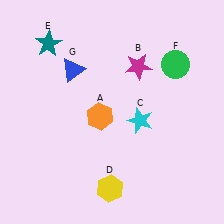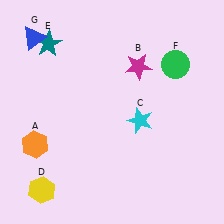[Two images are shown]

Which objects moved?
The objects that moved are: the orange hexagon (A), the yellow hexagon (D), the blue triangle (G).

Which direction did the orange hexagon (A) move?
The orange hexagon (A) moved left.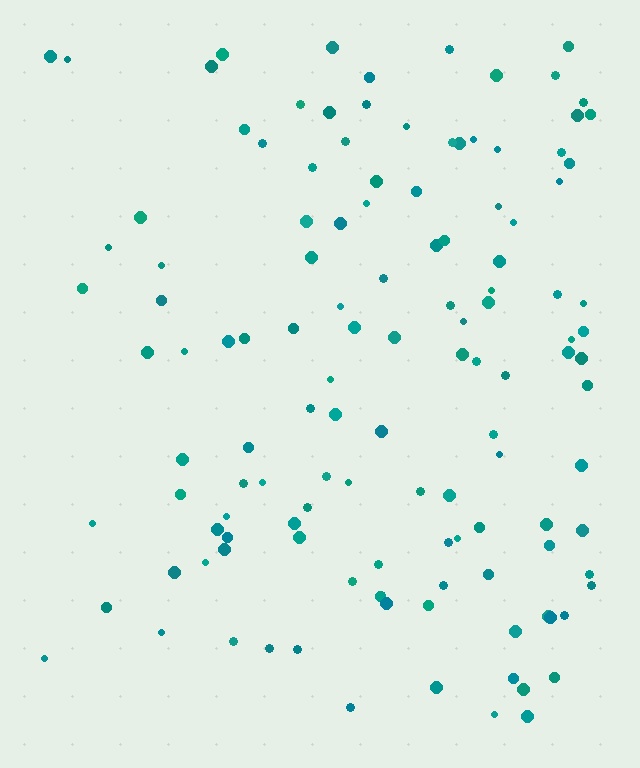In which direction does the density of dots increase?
From left to right, with the right side densest.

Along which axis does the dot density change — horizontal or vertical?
Horizontal.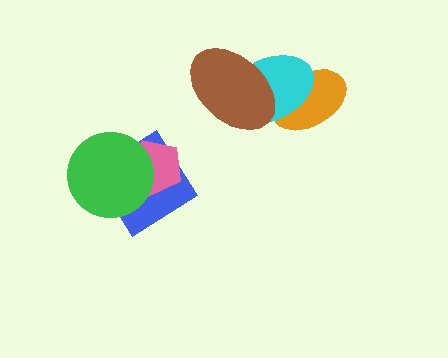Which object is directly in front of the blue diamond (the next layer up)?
The pink pentagon is directly in front of the blue diamond.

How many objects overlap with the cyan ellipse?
2 objects overlap with the cyan ellipse.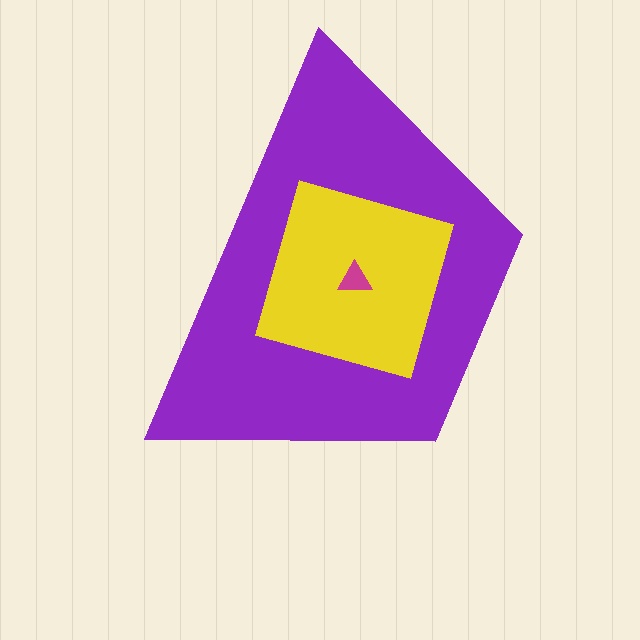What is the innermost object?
The magenta triangle.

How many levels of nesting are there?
3.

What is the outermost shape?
The purple trapezoid.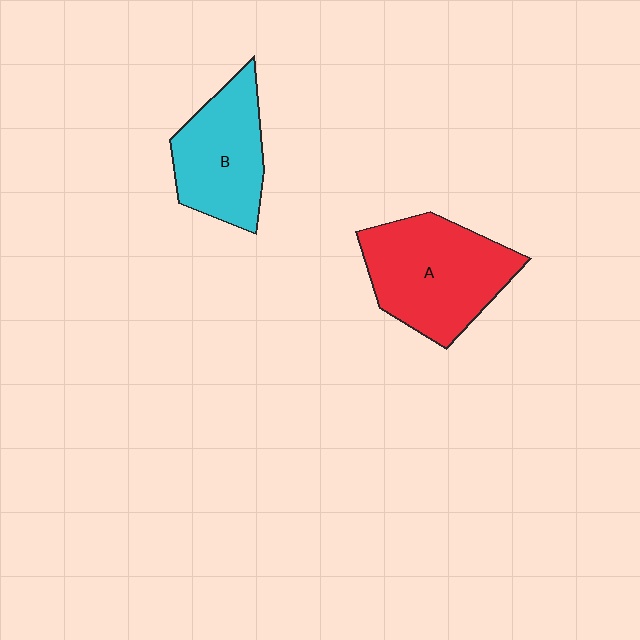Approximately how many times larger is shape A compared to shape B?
Approximately 1.3 times.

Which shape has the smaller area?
Shape B (cyan).